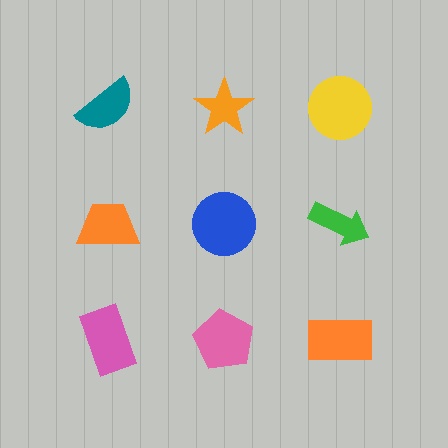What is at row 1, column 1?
A teal semicircle.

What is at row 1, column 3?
A yellow circle.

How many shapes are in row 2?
3 shapes.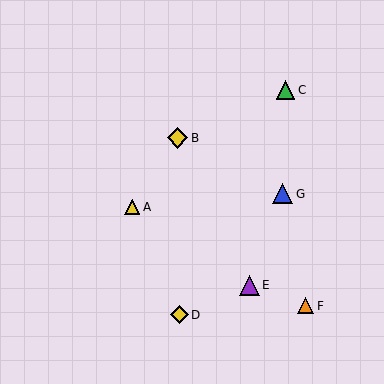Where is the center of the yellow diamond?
The center of the yellow diamond is at (179, 315).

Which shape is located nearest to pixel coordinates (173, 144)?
The yellow diamond (labeled B) at (178, 138) is nearest to that location.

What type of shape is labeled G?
Shape G is a blue triangle.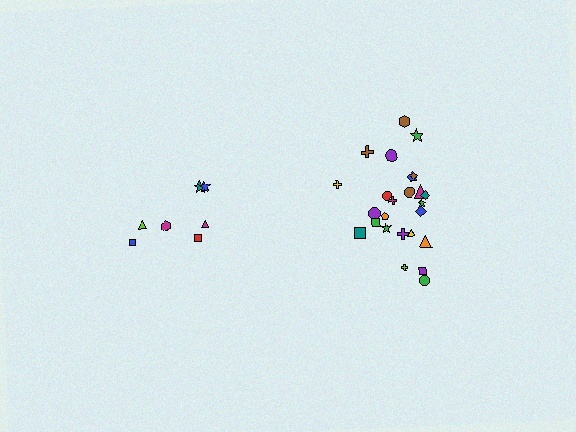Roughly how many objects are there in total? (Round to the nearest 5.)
Roughly 30 objects in total.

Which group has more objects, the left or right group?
The right group.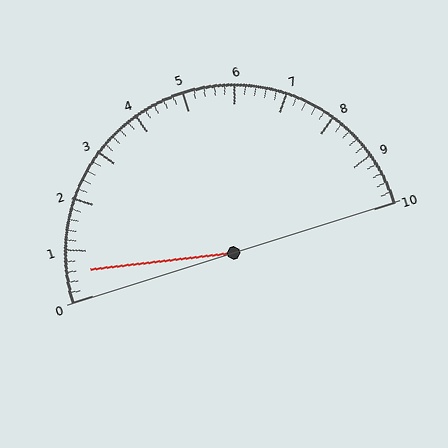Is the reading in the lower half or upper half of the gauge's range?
The reading is in the lower half of the range (0 to 10).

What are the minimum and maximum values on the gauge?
The gauge ranges from 0 to 10.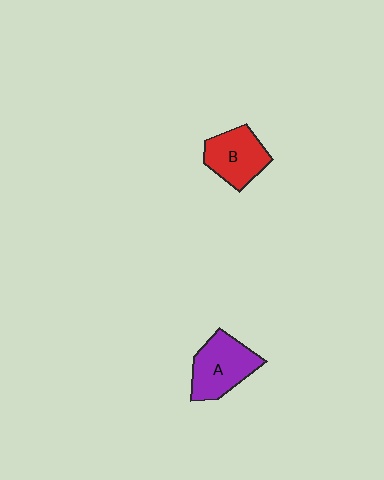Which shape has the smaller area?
Shape B (red).